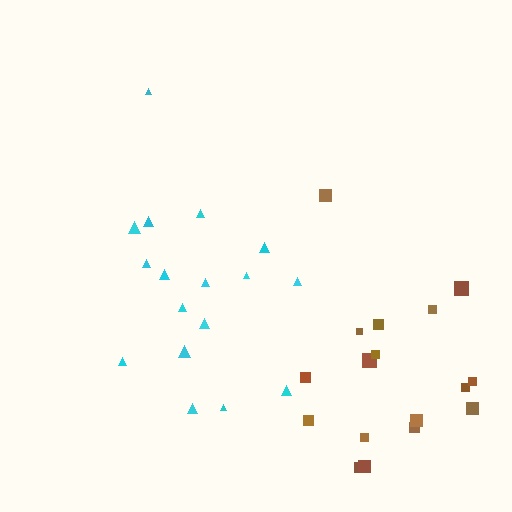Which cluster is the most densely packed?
Brown.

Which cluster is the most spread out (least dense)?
Cyan.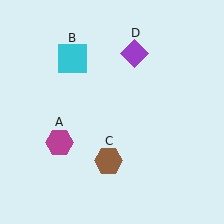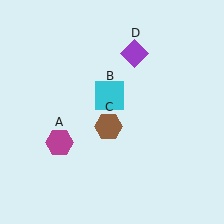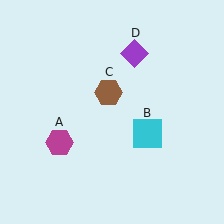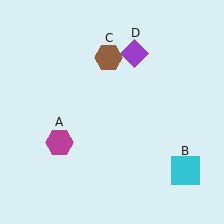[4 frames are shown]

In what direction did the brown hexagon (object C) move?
The brown hexagon (object C) moved up.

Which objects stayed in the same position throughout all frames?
Magenta hexagon (object A) and purple diamond (object D) remained stationary.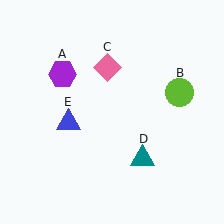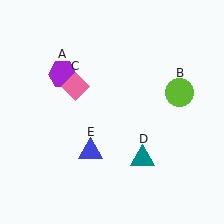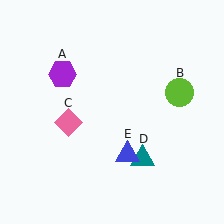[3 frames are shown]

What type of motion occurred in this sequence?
The pink diamond (object C), blue triangle (object E) rotated counterclockwise around the center of the scene.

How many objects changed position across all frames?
2 objects changed position: pink diamond (object C), blue triangle (object E).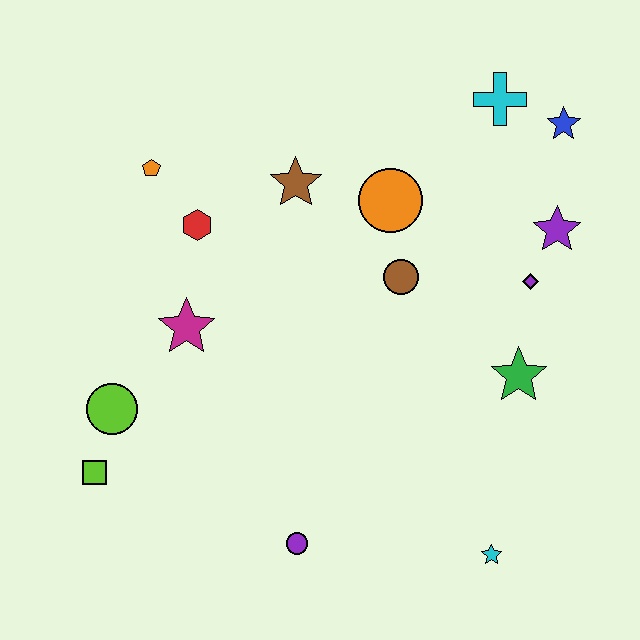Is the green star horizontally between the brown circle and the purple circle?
No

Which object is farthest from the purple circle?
The blue star is farthest from the purple circle.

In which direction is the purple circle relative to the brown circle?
The purple circle is below the brown circle.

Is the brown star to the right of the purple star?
No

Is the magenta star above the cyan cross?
No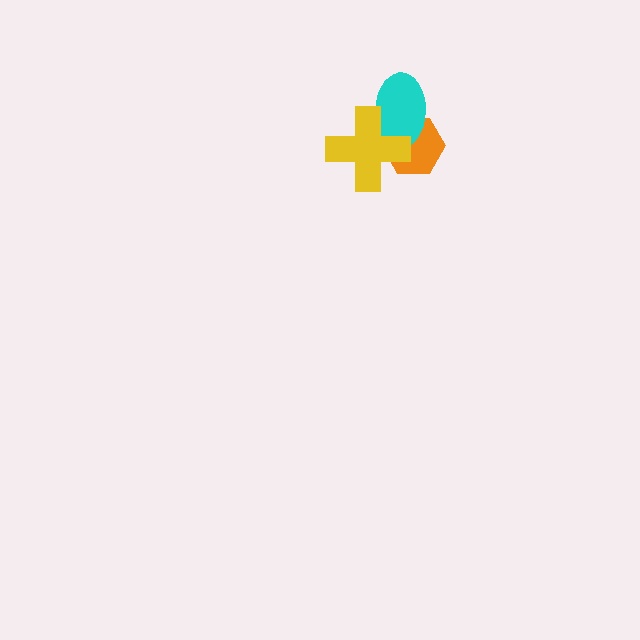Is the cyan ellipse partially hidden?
Yes, it is partially covered by another shape.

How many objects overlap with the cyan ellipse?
2 objects overlap with the cyan ellipse.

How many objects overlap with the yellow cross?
2 objects overlap with the yellow cross.